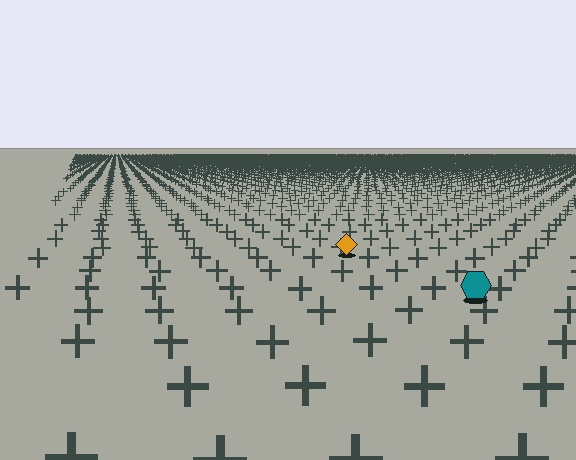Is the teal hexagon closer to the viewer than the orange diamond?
Yes. The teal hexagon is closer — you can tell from the texture gradient: the ground texture is coarser near it.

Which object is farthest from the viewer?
The orange diamond is farthest from the viewer. It appears smaller and the ground texture around it is denser.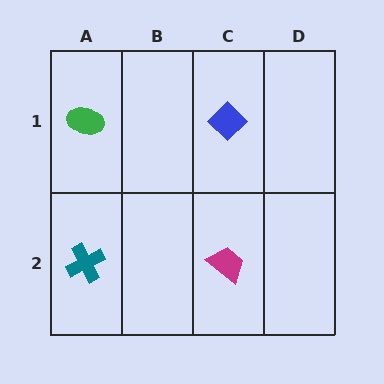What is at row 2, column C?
A magenta trapezoid.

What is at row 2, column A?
A teal cross.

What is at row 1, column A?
A green ellipse.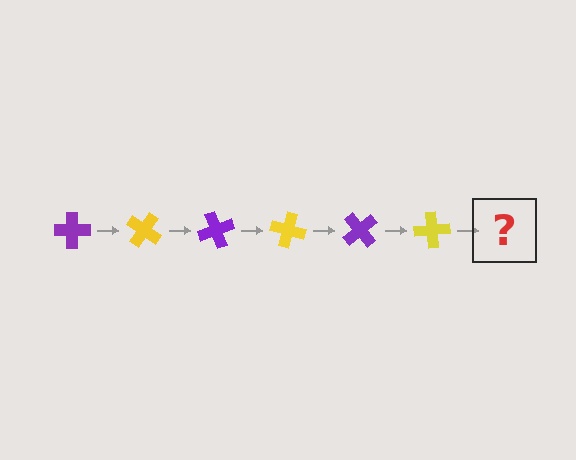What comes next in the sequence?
The next element should be a purple cross, rotated 210 degrees from the start.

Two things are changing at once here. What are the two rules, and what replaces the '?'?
The two rules are that it rotates 35 degrees each step and the color cycles through purple and yellow. The '?' should be a purple cross, rotated 210 degrees from the start.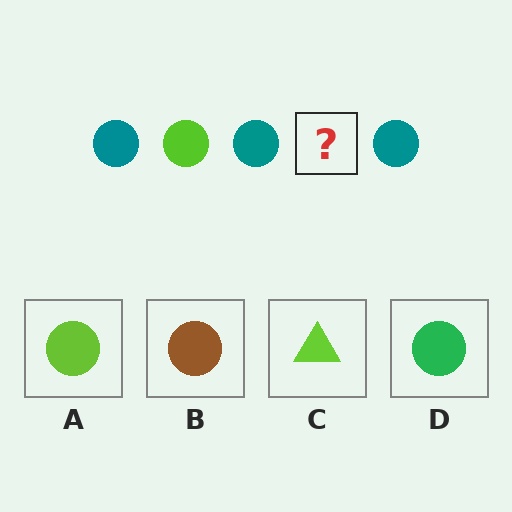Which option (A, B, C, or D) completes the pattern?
A.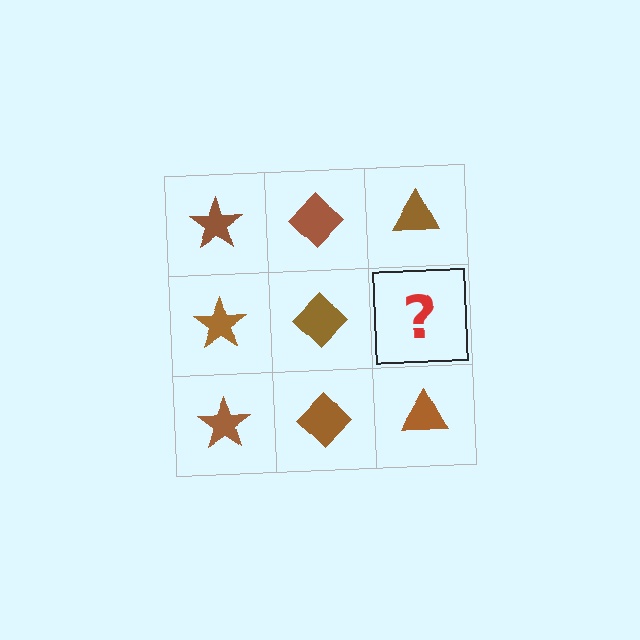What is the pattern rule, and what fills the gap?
The rule is that each column has a consistent shape. The gap should be filled with a brown triangle.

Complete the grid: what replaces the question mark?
The question mark should be replaced with a brown triangle.